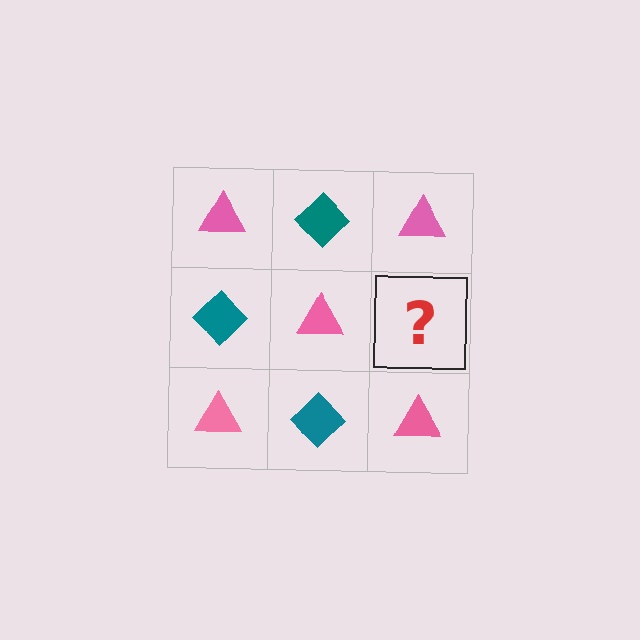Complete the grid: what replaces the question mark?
The question mark should be replaced with a teal diamond.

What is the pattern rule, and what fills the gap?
The rule is that it alternates pink triangle and teal diamond in a checkerboard pattern. The gap should be filled with a teal diamond.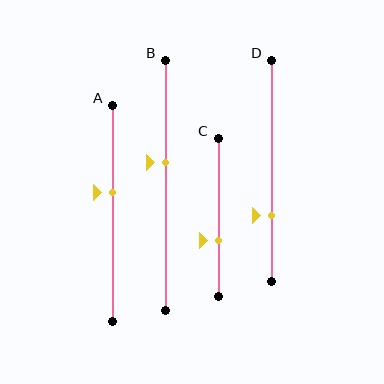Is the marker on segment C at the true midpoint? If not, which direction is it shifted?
No, the marker on segment C is shifted downward by about 15% of the segment length.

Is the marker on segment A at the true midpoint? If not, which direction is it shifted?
No, the marker on segment A is shifted upward by about 10% of the segment length.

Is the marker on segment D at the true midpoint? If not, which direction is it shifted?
No, the marker on segment D is shifted downward by about 20% of the segment length.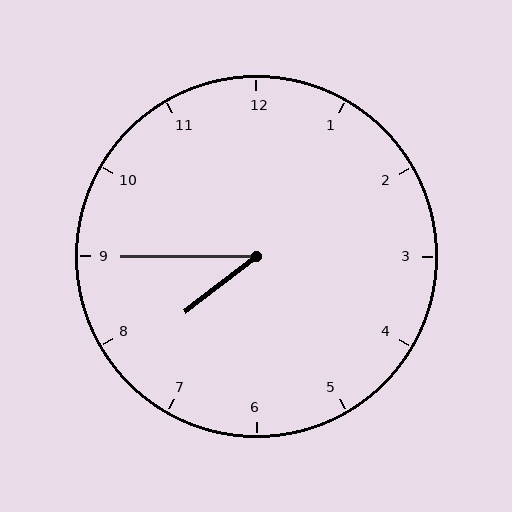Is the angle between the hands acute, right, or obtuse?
It is acute.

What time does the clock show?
7:45.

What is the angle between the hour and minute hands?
Approximately 38 degrees.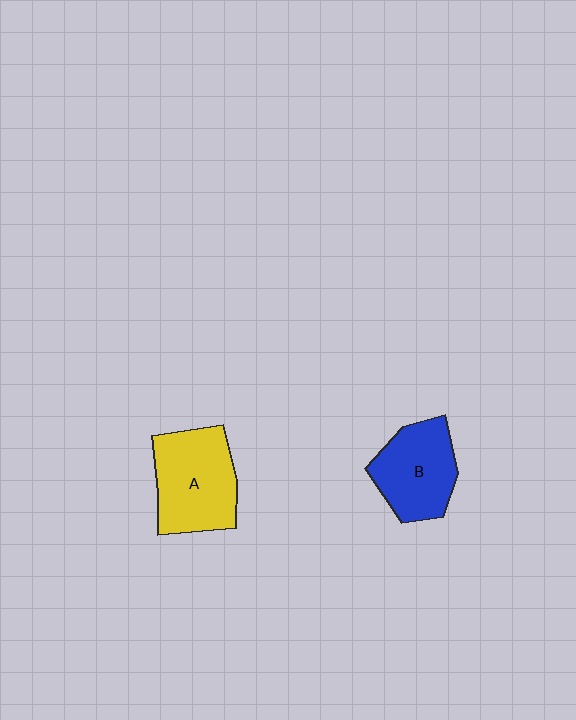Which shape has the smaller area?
Shape B (blue).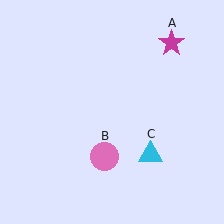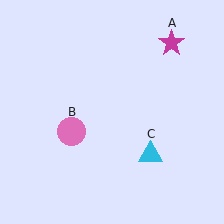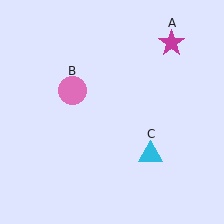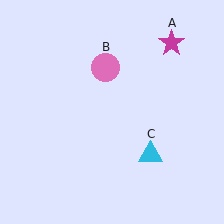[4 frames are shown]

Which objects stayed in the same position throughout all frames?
Magenta star (object A) and cyan triangle (object C) remained stationary.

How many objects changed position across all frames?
1 object changed position: pink circle (object B).